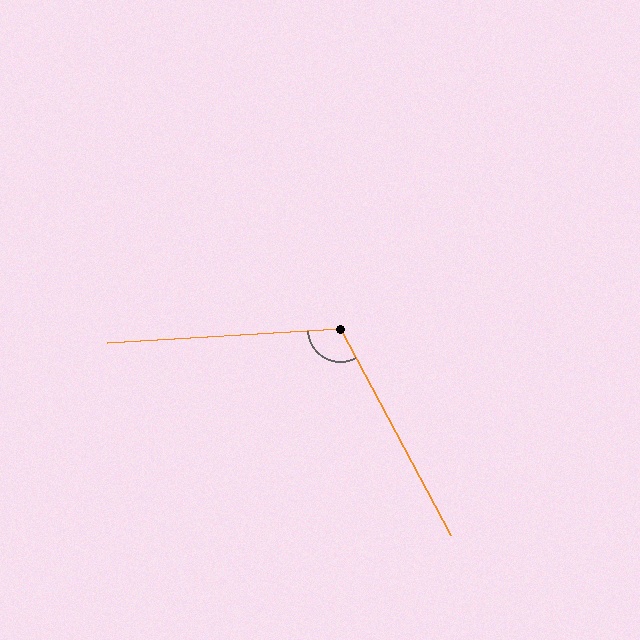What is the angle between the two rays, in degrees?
Approximately 115 degrees.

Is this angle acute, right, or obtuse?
It is obtuse.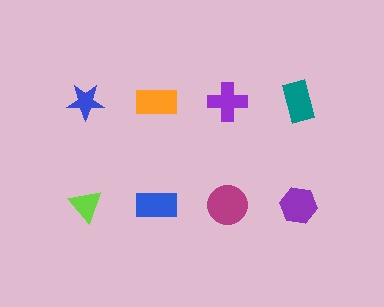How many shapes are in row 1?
4 shapes.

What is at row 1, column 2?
An orange rectangle.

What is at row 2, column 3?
A magenta circle.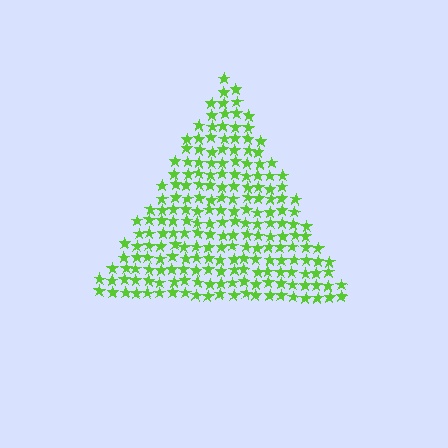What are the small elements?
The small elements are stars.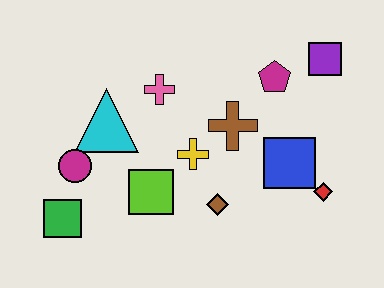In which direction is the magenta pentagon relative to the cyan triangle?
The magenta pentagon is to the right of the cyan triangle.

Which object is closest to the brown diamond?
The yellow cross is closest to the brown diamond.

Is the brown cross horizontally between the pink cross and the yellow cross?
No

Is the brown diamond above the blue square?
No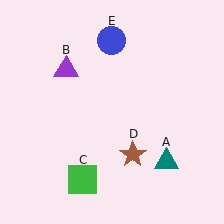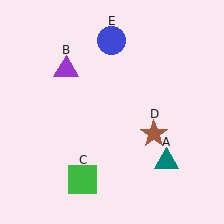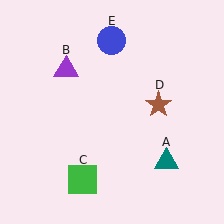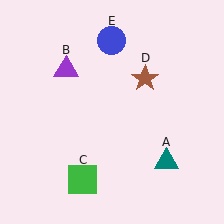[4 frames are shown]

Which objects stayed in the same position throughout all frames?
Teal triangle (object A) and purple triangle (object B) and green square (object C) and blue circle (object E) remained stationary.